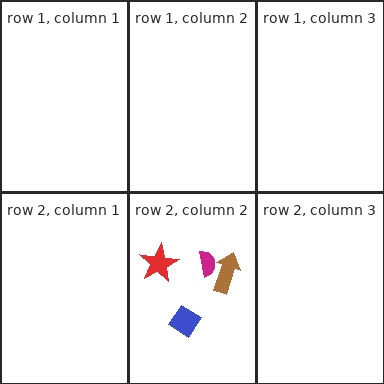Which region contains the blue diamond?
The row 2, column 2 region.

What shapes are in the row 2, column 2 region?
The blue diamond, the magenta semicircle, the red star, the brown arrow.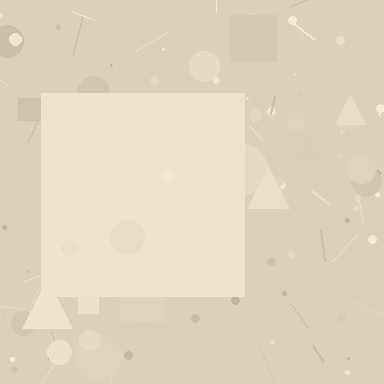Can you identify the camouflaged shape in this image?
The camouflaged shape is a square.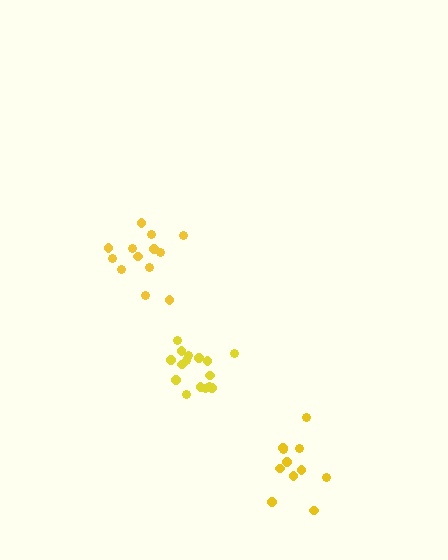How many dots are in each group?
Group 1: 16 dots, Group 2: 11 dots, Group 3: 13 dots (40 total).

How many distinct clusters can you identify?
There are 3 distinct clusters.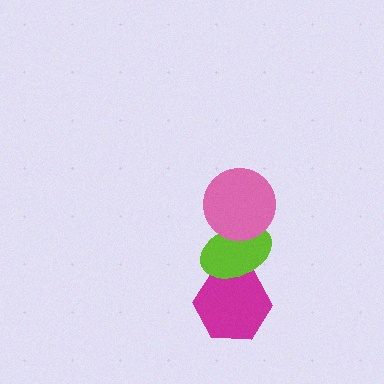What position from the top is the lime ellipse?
The lime ellipse is 2nd from the top.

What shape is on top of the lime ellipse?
The pink circle is on top of the lime ellipse.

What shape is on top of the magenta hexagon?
The lime ellipse is on top of the magenta hexagon.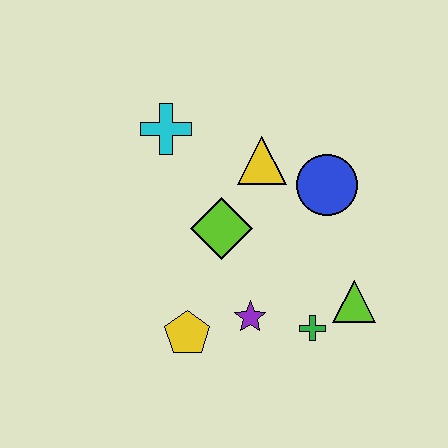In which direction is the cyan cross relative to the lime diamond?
The cyan cross is above the lime diamond.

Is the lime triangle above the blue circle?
No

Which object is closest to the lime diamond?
The yellow triangle is closest to the lime diamond.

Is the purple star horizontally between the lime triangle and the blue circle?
No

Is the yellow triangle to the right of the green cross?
No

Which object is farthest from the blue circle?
The yellow pentagon is farthest from the blue circle.